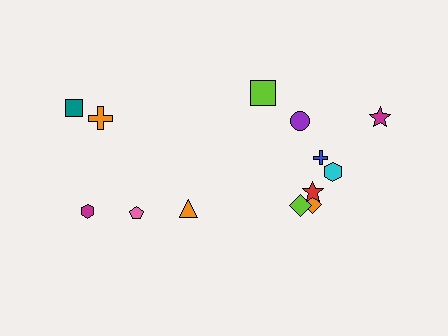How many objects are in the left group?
There are 5 objects.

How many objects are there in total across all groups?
There are 13 objects.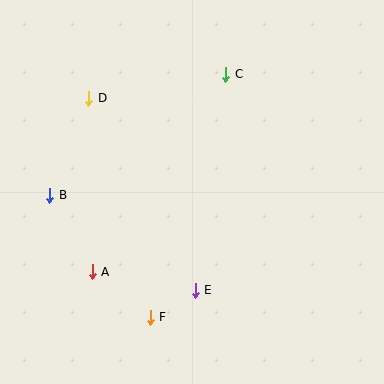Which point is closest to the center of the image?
Point E at (195, 290) is closest to the center.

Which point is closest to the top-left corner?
Point D is closest to the top-left corner.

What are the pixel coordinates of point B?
Point B is at (50, 195).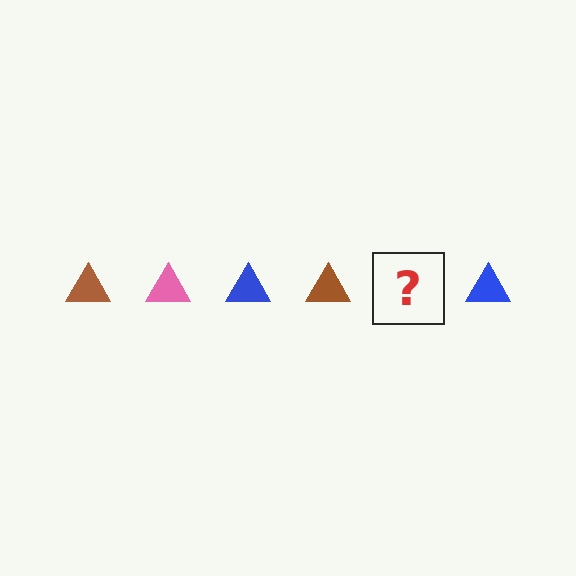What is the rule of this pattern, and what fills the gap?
The rule is that the pattern cycles through brown, pink, blue triangles. The gap should be filled with a pink triangle.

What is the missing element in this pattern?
The missing element is a pink triangle.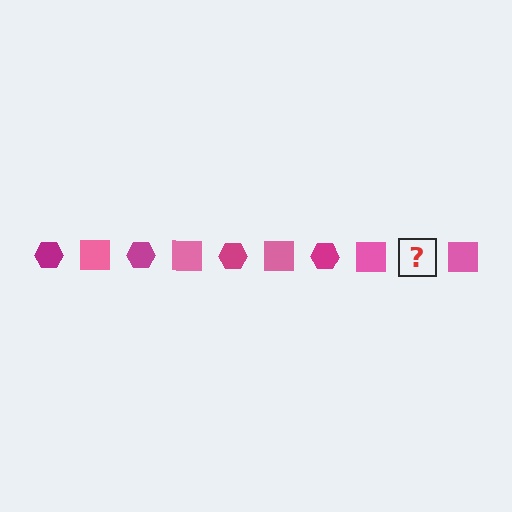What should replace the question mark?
The question mark should be replaced with a magenta hexagon.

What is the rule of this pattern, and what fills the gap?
The rule is that the pattern alternates between magenta hexagon and pink square. The gap should be filled with a magenta hexagon.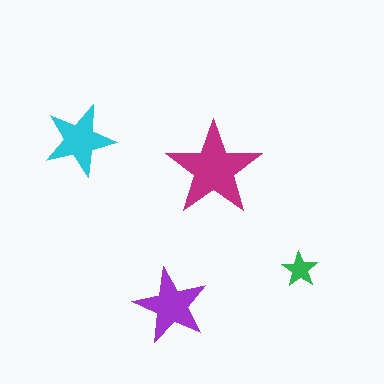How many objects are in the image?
There are 4 objects in the image.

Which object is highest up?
The cyan star is topmost.